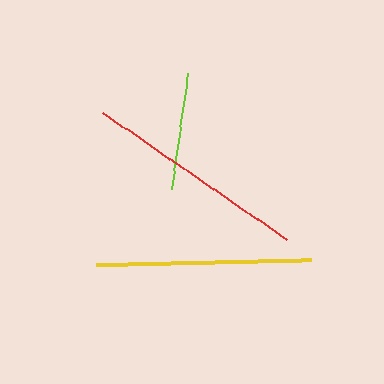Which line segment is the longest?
The red line is the longest at approximately 224 pixels.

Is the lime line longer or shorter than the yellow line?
The yellow line is longer than the lime line.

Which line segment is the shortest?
The lime line is the shortest at approximately 117 pixels.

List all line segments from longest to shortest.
From longest to shortest: red, yellow, lime.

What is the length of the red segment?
The red segment is approximately 224 pixels long.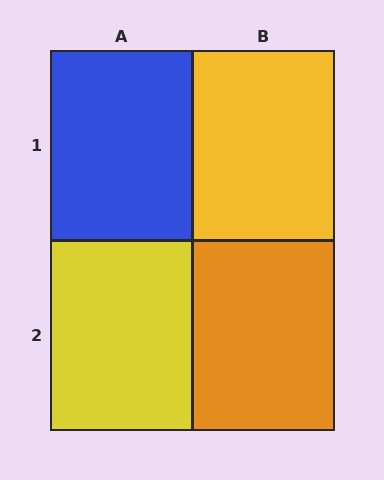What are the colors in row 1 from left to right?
Blue, yellow.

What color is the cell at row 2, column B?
Orange.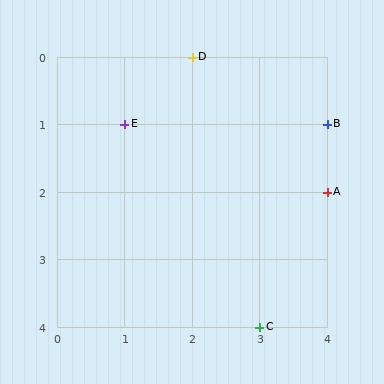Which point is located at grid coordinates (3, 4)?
Point C is at (3, 4).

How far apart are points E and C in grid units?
Points E and C are 2 columns and 3 rows apart (about 3.6 grid units diagonally).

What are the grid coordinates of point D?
Point D is at grid coordinates (2, 0).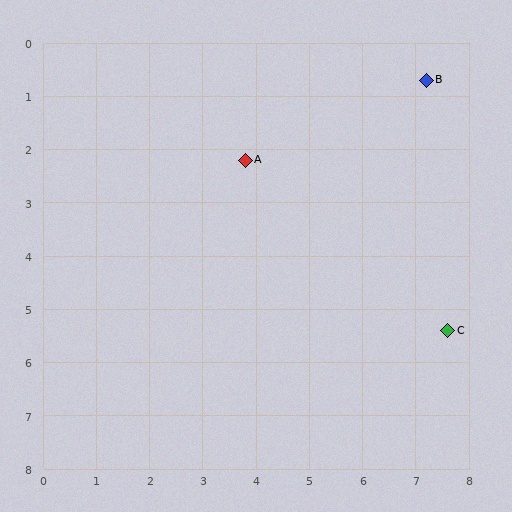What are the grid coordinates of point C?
Point C is at approximately (7.6, 5.4).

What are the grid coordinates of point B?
Point B is at approximately (7.2, 0.7).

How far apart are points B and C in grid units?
Points B and C are about 4.7 grid units apart.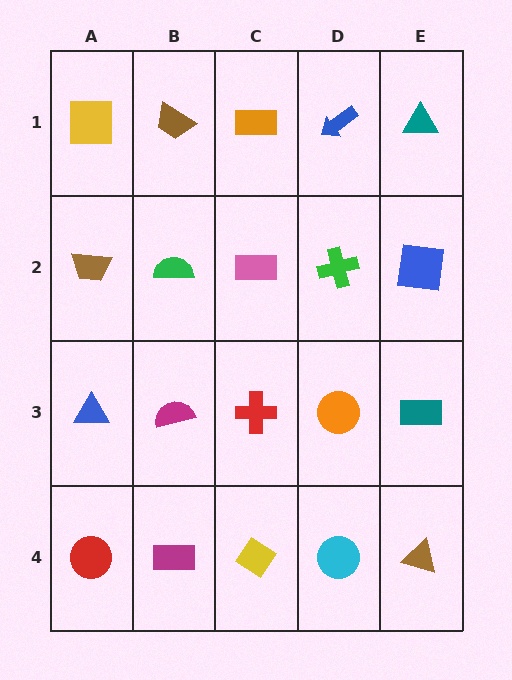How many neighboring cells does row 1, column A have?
2.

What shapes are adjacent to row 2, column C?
An orange rectangle (row 1, column C), a red cross (row 3, column C), a green semicircle (row 2, column B), a green cross (row 2, column D).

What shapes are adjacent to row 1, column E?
A blue square (row 2, column E), a blue arrow (row 1, column D).